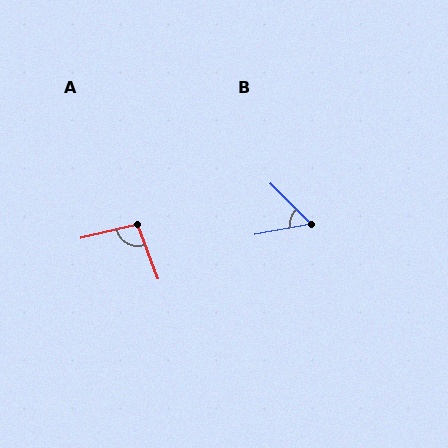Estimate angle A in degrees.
Approximately 97 degrees.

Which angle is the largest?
A, at approximately 97 degrees.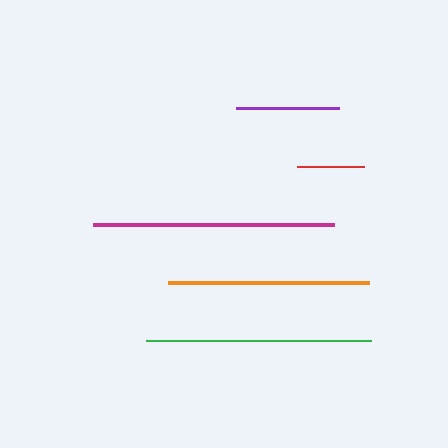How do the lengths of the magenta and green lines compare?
The magenta and green lines are approximately the same length.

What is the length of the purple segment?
The purple segment is approximately 102 pixels long.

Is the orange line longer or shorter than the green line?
The green line is longer than the orange line.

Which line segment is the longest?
The magenta line is the longest at approximately 240 pixels.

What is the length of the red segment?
The red segment is approximately 67 pixels long.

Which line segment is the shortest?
The red line is the shortest at approximately 67 pixels.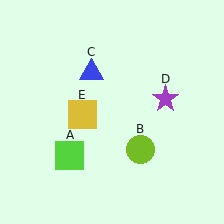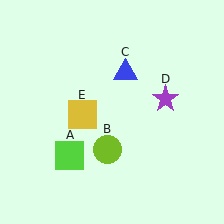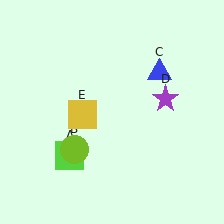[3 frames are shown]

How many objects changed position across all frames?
2 objects changed position: lime circle (object B), blue triangle (object C).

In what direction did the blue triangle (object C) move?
The blue triangle (object C) moved right.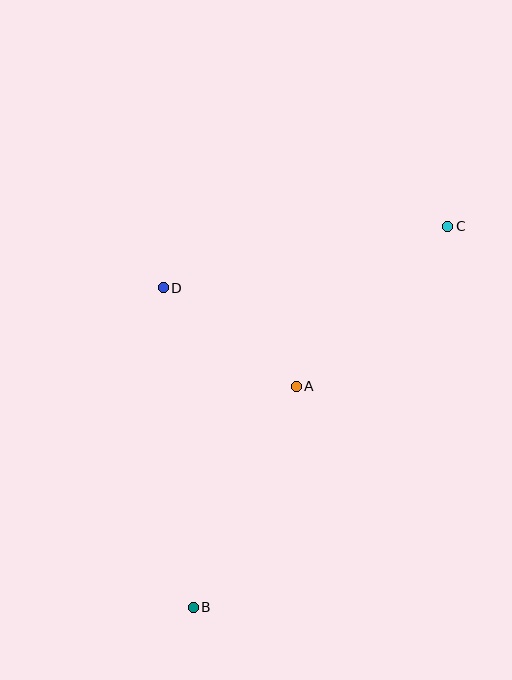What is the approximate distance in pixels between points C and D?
The distance between C and D is approximately 291 pixels.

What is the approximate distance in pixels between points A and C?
The distance between A and C is approximately 221 pixels.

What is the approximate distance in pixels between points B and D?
The distance between B and D is approximately 321 pixels.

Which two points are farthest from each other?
Points B and C are farthest from each other.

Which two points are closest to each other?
Points A and D are closest to each other.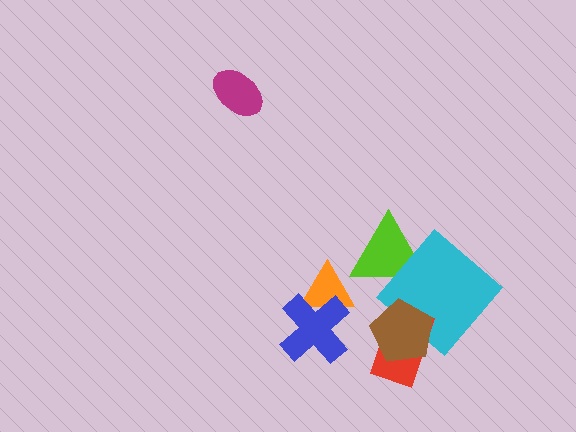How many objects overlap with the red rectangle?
2 objects overlap with the red rectangle.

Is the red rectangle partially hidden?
Yes, it is partially covered by another shape.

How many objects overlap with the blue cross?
1 object overlaps with the blue cross.